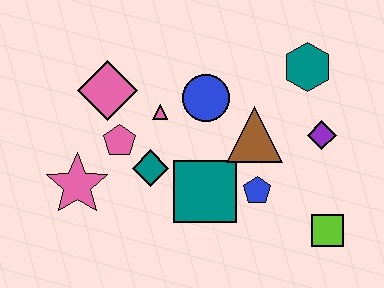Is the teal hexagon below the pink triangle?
No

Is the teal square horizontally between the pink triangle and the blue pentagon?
Yes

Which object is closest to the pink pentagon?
The teal diamond is closest to the pink pentagon.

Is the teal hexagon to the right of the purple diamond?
No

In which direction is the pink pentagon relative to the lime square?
The pink pentagon is to the left of the lime square.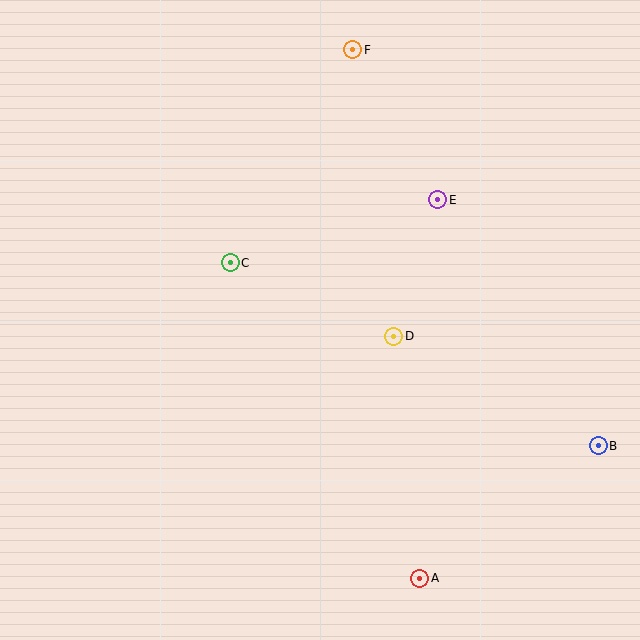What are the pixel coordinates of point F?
Point F is at (353, 50).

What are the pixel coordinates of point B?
Point B is at (598, 446).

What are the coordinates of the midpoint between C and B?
The midpoint between C and B is at (414, 354).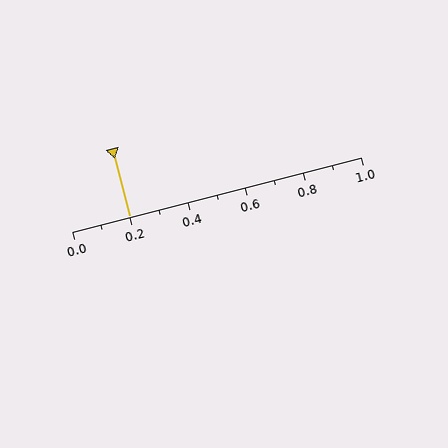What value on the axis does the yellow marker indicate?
The marker indicates approximately 0.2.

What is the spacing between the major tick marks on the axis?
The major ticks are spaced 0.2 apart.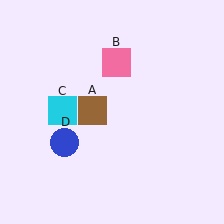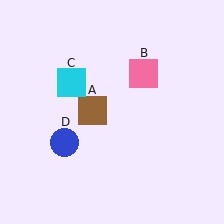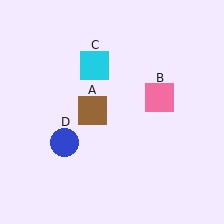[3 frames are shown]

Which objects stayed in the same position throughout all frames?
Brown square (object A) and blue circle (object D) remained stationary.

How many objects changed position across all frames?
2 objects changed position: pink square (object B), cyan square (object C).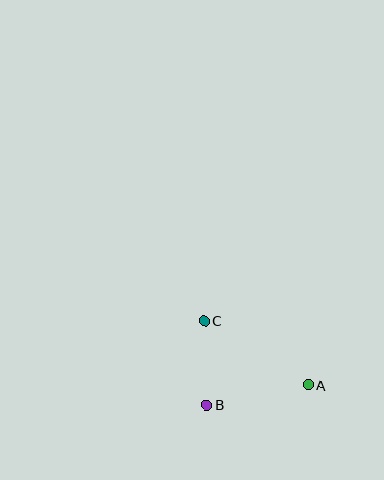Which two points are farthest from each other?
Points A and C are farthest from each other.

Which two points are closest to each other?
Points B and C are closest to each other.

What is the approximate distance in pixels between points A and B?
The distance between A and B is approximately 103 pixels.